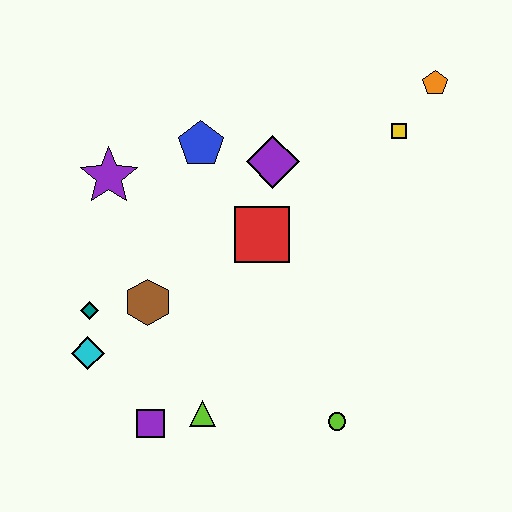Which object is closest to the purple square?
The lime triangle is closest to the purple square.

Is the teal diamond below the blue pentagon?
Yes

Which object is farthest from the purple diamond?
The purple square is farthest from the purple diamond.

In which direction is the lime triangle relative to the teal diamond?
The lime triangle is to the right of the teal diamond.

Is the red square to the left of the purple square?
No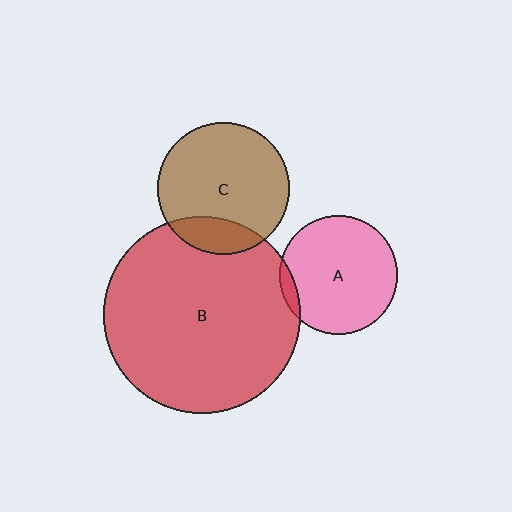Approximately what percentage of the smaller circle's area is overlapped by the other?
Approximately 5%.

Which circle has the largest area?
Circle B (red).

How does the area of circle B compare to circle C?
Approximately 2.2 times.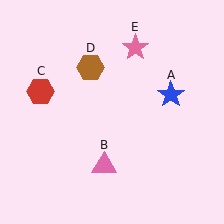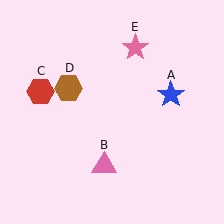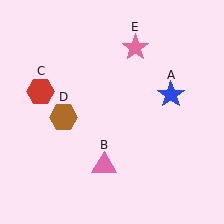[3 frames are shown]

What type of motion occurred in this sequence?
The brown hexagon (object D) rotated counterclockwise around the center of the scene.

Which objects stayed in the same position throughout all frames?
Blue star (object A) and pink triangle (object B) and red hexagon (object C) and pink star (object E) remained stationary.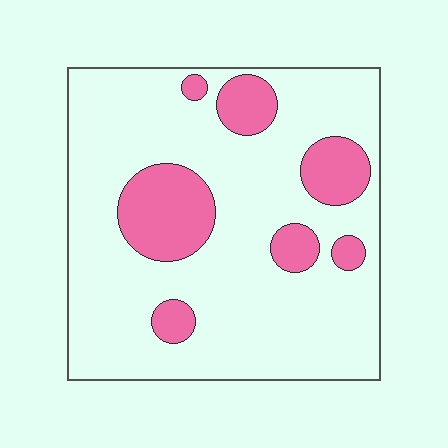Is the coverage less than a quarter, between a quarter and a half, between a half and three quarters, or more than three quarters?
Less than a quarter.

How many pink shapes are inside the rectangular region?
7.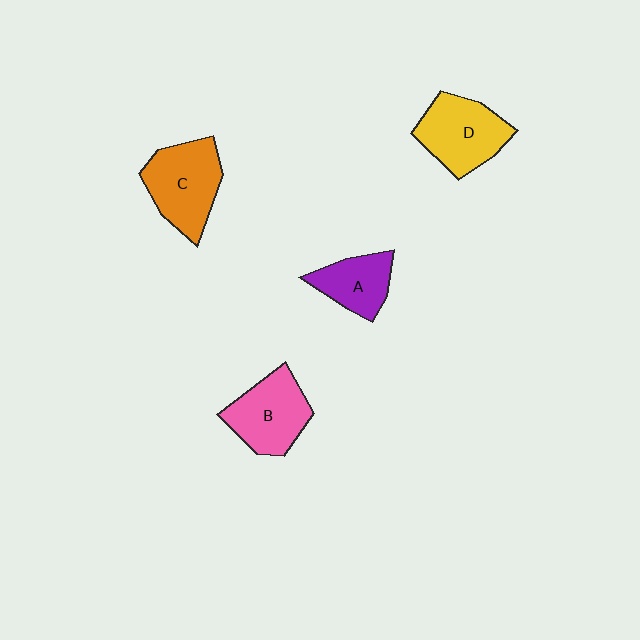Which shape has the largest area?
Shape C (orange).